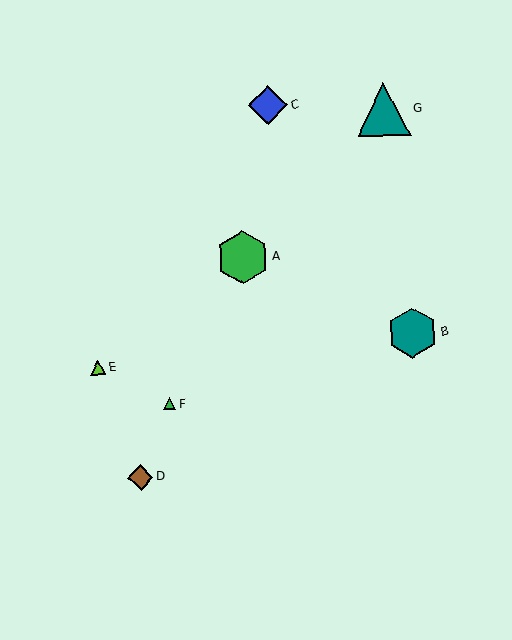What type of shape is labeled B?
Shape B is a teal hexagon.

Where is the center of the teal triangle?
The center of the teal triangle is at (384, 109).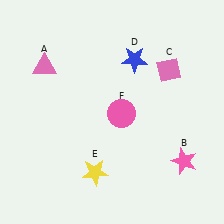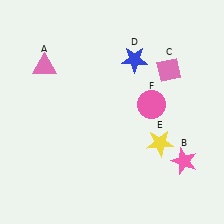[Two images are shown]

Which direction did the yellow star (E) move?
The yellow star (E) moved right.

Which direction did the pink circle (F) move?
The pink circle (F) moved right.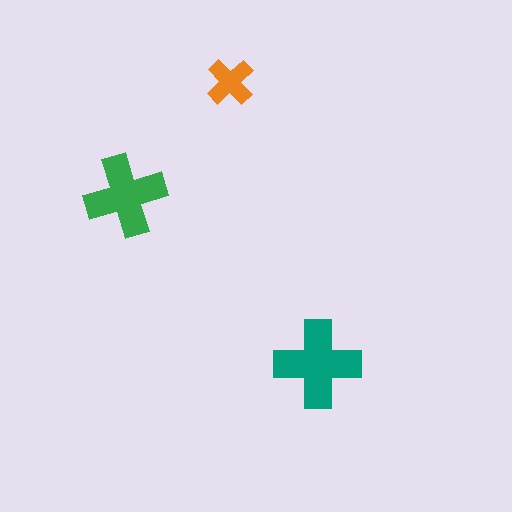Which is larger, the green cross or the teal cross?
The teal one.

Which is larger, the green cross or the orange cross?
The green one.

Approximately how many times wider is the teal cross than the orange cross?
About 2 times wider.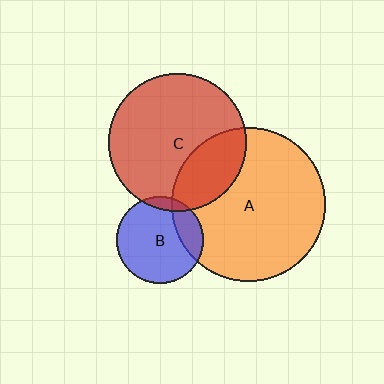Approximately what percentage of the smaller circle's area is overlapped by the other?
Approximately 25%.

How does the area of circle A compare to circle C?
Approximately 1.3 times.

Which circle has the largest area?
Circle A (orange).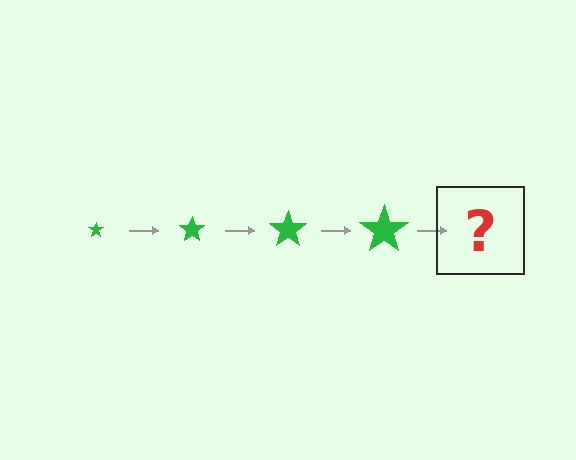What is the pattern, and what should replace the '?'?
The pattern is that the star gets progressively larger each step. The '?' should be a green star, larger than the previous one.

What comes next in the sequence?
The next element should be a green star, larger than the previous one.